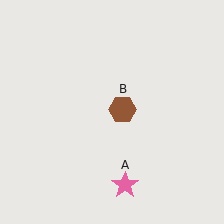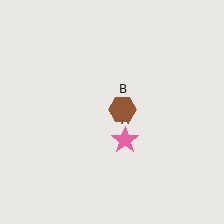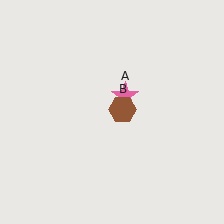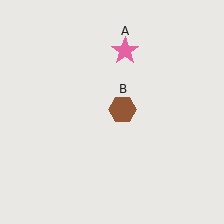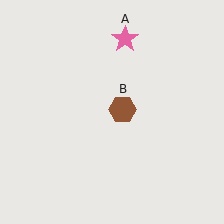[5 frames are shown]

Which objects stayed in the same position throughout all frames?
Brown hexagon (object B) remained stationary.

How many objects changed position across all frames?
1 object changed position: pink star (object A).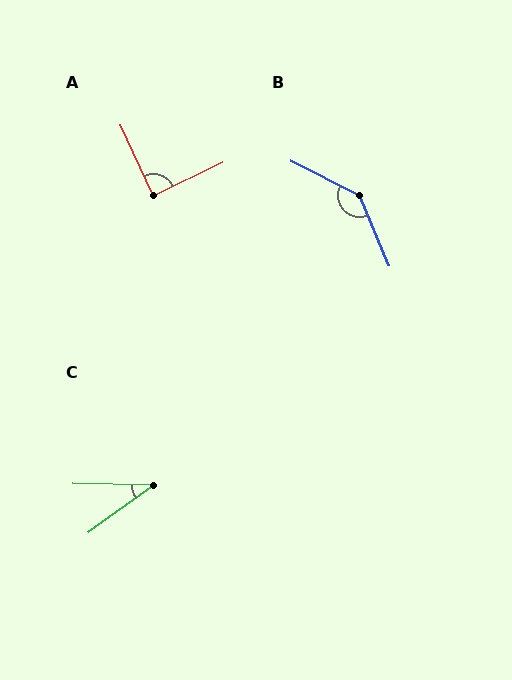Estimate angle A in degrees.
Approximately 89 degrees.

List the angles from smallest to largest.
C (37°), A (89°), B (139°).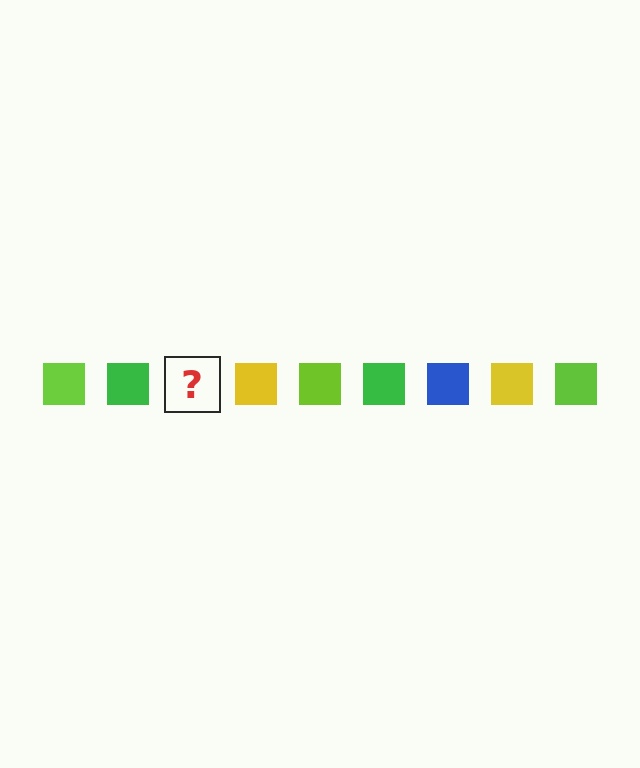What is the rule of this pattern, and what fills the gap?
The rule is that the pattern cycles through lime, green, blue, yellow squares. The gap should be filled with a blue square.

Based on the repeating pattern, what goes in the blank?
The blank should be a blue square.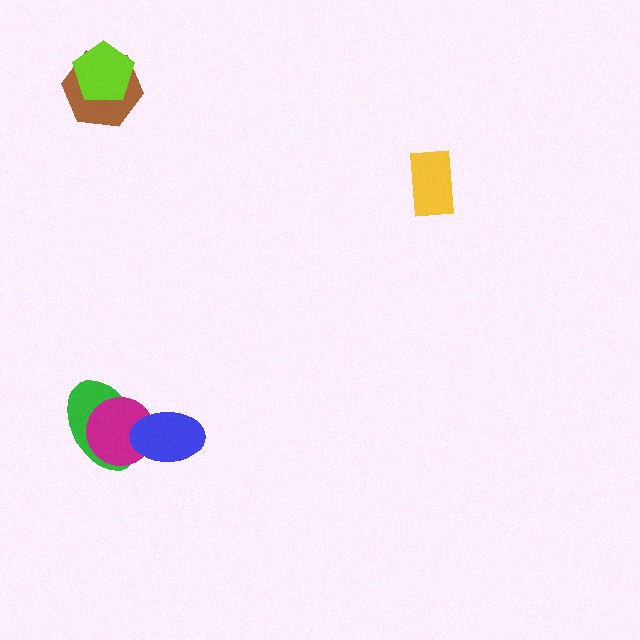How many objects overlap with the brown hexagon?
1 object overlaps with the brown hexagon.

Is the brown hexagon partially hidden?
Yes, it is partially covered by another shape.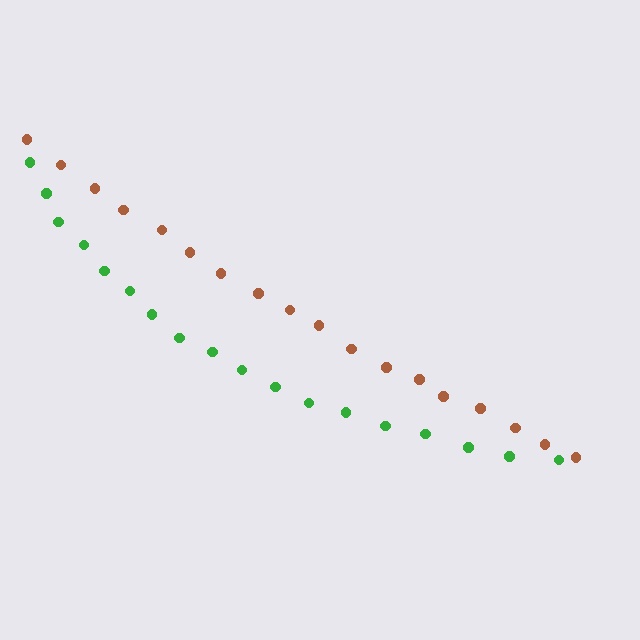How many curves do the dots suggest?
There are 2 distinct paths.